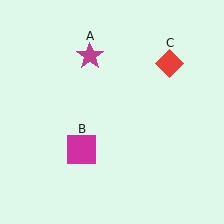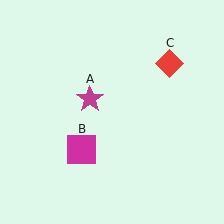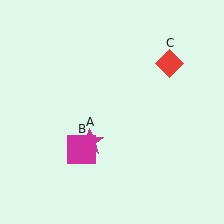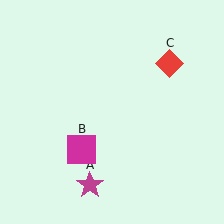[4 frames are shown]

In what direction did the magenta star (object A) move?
The magenta star (object A) moved down.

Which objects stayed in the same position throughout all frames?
Magenta square (object B) and red diamond (object C) remained stationary.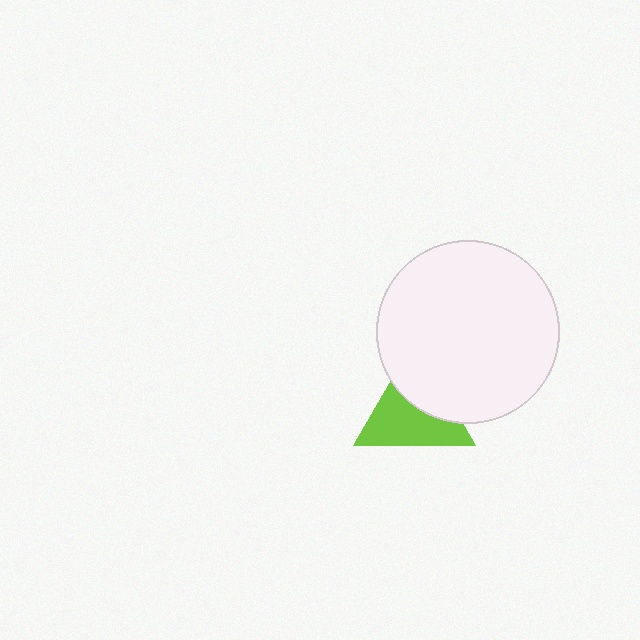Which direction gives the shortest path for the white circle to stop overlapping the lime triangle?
Moving up gives the shortest separation.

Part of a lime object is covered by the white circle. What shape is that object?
It is a triangle.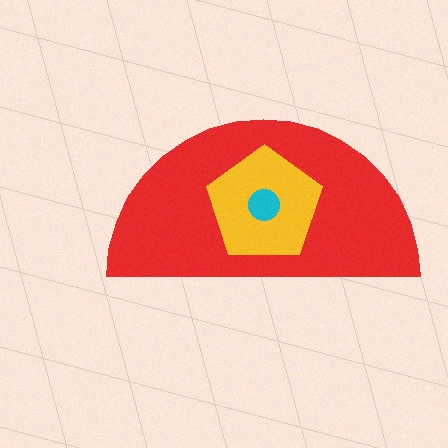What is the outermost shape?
The red semicircle.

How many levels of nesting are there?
3.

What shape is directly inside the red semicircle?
The yellow pentagon.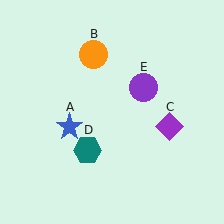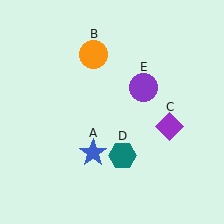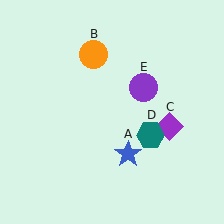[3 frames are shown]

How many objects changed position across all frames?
2 objects changed position: blue star (object A), teal hexagon (object D).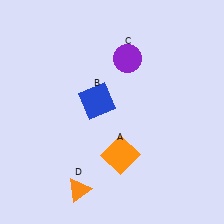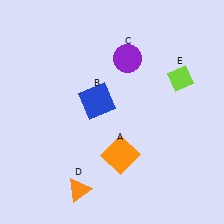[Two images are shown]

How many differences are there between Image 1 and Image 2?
There is 1 difference between the two images.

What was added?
A lime diamond (E) was added in Image 2.